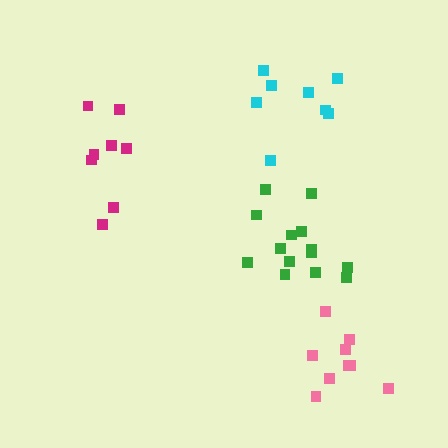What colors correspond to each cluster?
The clusters are colored: green, cyan, magenta, pink.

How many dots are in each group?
Group 1: 14 dots, Group 2: 8 dots, Group 3: 8 dots, Group 4: 9 dots (39 total).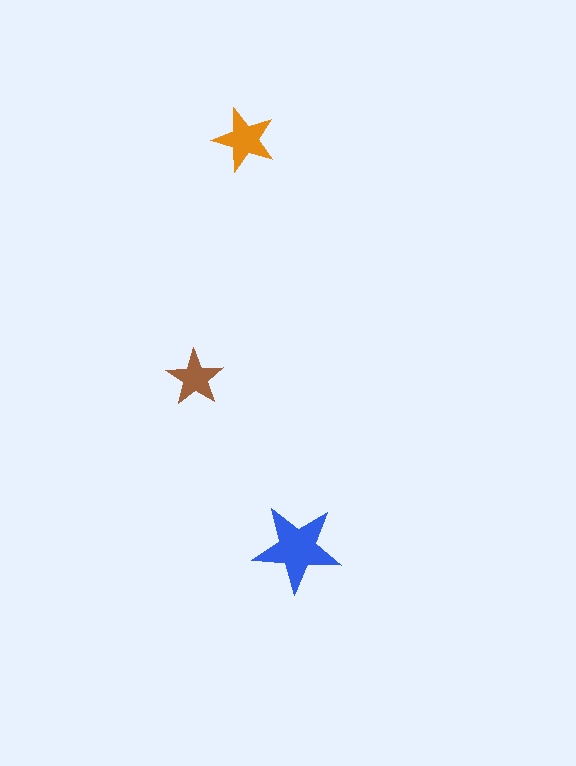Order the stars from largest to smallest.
the blue one, the orange one, the brown one.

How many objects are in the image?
There are 3 objects in the image.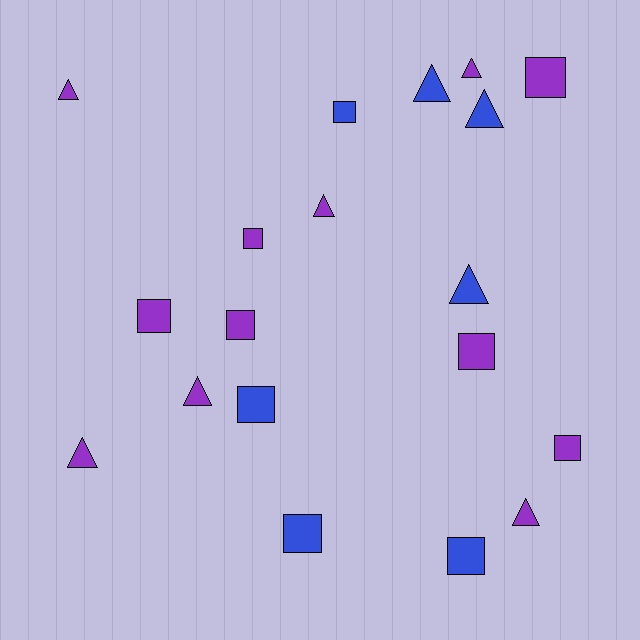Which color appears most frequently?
Purple, with 12 objects.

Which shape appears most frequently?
Square, with 10 objects.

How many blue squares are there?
There are 4 blue squares.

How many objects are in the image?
There are 19 objects.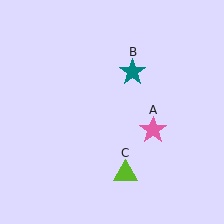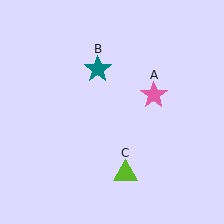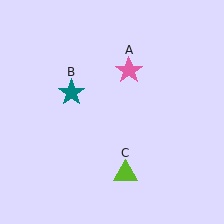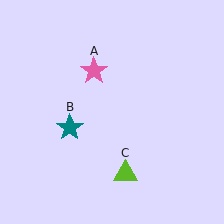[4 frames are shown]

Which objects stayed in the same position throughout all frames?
Lime triangle (object C) remained stationary.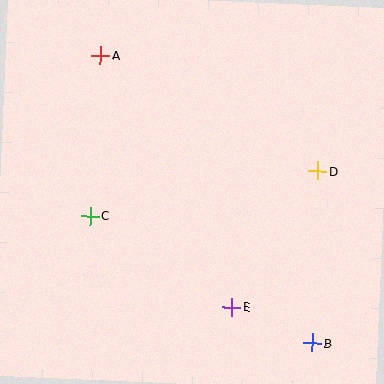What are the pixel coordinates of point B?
Point B is at (312, 343).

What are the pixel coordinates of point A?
Point A is at (101, 55).